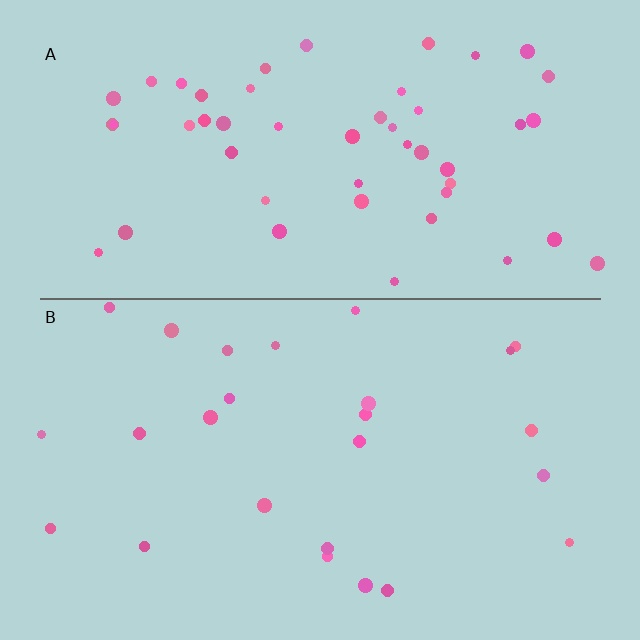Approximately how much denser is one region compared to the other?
Approximately 2.0× — region A over region B.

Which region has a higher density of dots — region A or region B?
A (the top).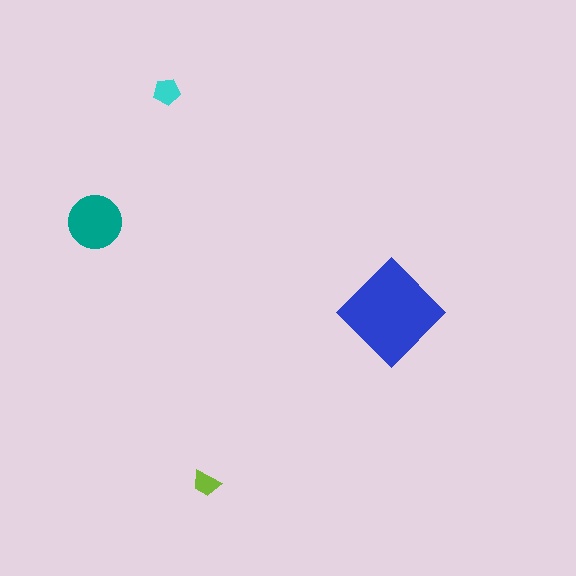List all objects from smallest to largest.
The lime trapezoid, the cyan pentagon, the teal circle, the blue diamond.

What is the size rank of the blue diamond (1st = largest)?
1st.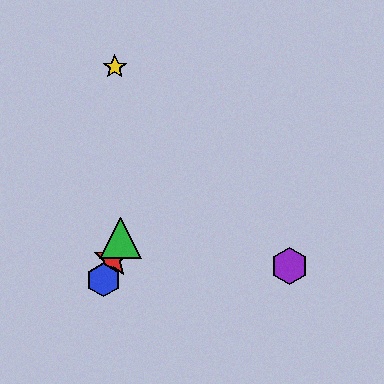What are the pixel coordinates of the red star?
The red star is at (112, 259).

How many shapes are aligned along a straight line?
3 shapes (the red star, the blue hexagon, the green triangle) are aligned along a straight line.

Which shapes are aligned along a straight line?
The red star, the blue hexagon, the green triangle are aligned along a straight line.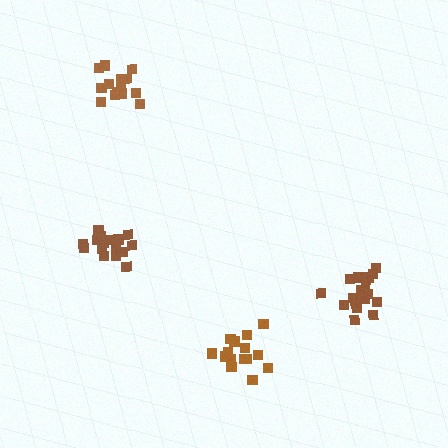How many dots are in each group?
Group 1: 16 dots, Group 2: 18 dots, Group 3: 21 dots, Group 4: 15 dots (70 total).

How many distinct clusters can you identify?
There are 4 distinct clusters.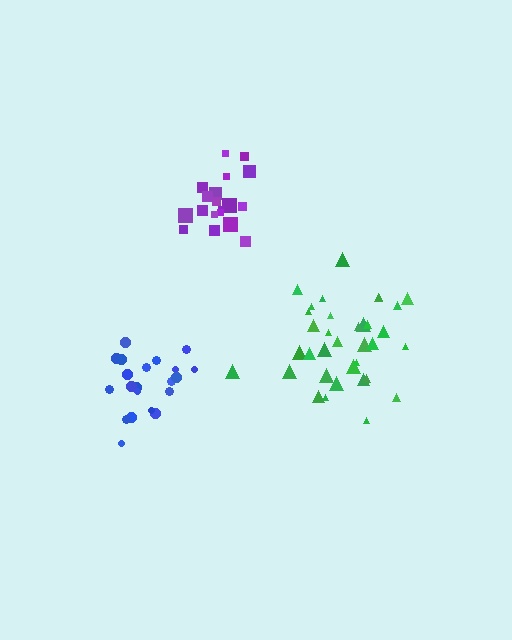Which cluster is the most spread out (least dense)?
Green.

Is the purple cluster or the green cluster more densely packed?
Purple.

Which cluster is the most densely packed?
Purple.